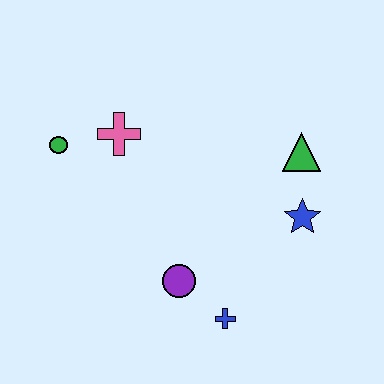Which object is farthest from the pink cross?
The blue cross is farthest from the pink cross.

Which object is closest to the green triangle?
The blue star is closest to the green triangle.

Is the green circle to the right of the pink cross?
No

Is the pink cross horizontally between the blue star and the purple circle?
No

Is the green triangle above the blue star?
Yes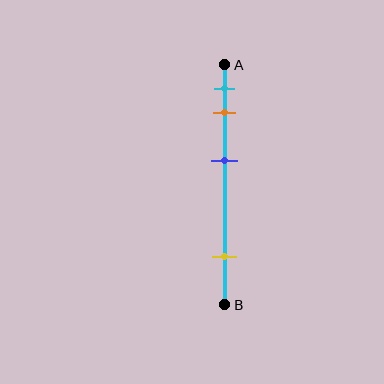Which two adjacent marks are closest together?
The cyan and orange marks are the closest adjacent pair.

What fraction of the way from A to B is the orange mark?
The orange mark is approximately 20% (0.2) of the way from A to B.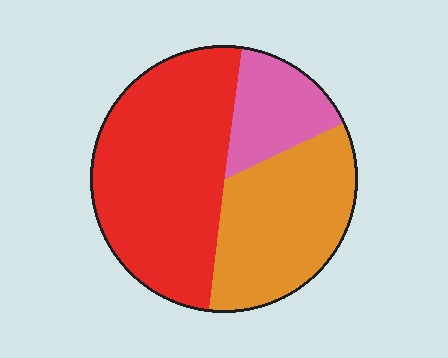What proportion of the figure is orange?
Orange takes up about one third (1/3) of the figure.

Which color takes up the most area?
Red, at roughly 50%.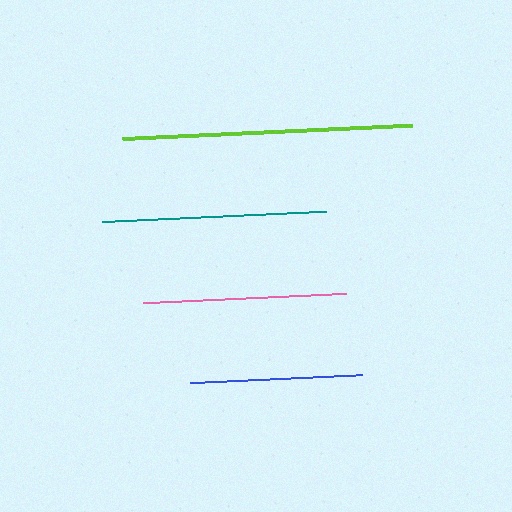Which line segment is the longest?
The lime line is the longest at approximately 290 pixels.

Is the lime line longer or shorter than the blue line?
The lime line is longer than the blue line.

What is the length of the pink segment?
The pink segment is approximately 202 pixels long.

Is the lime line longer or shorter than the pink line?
The lime line is longer than the pink line.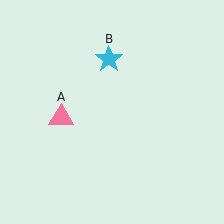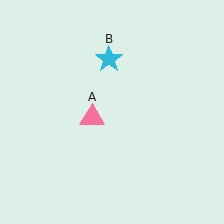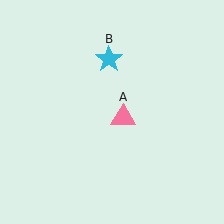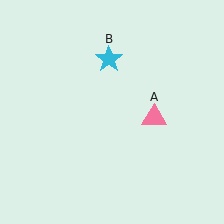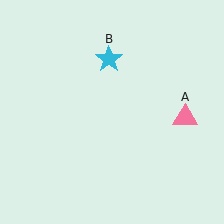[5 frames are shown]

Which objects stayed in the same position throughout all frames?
Cyan star (object B) remained stationary.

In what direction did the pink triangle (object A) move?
The pink triangle (object A) moved right.